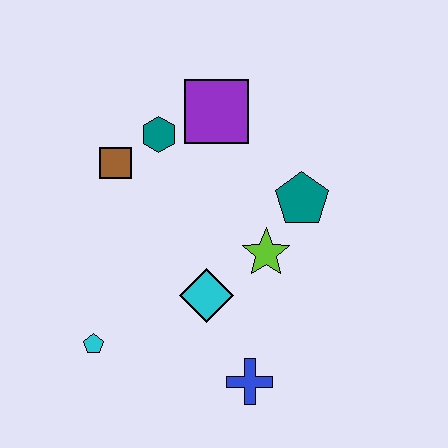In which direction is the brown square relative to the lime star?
The brown square is to the left of the lime star.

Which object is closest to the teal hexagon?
The brown square is closest to the teal hexagon.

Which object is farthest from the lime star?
The cyan pentagon is farthest from the lime star.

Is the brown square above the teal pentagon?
Yes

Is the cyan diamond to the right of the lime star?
No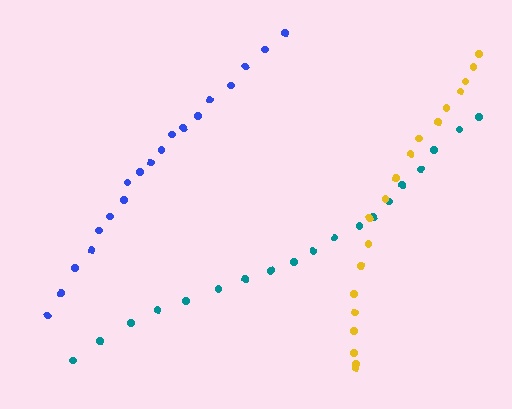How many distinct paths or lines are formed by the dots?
There are 3 distinct paths.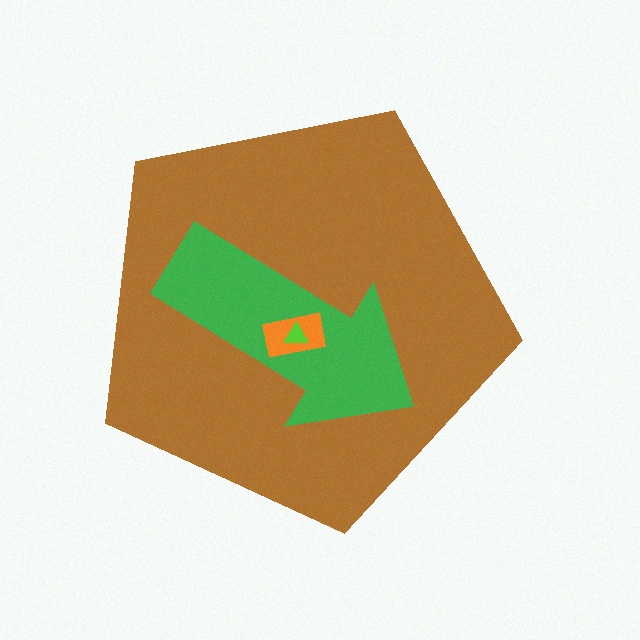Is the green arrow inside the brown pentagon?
Yes.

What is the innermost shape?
The lime triangle.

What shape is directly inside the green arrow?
The orange rectangle.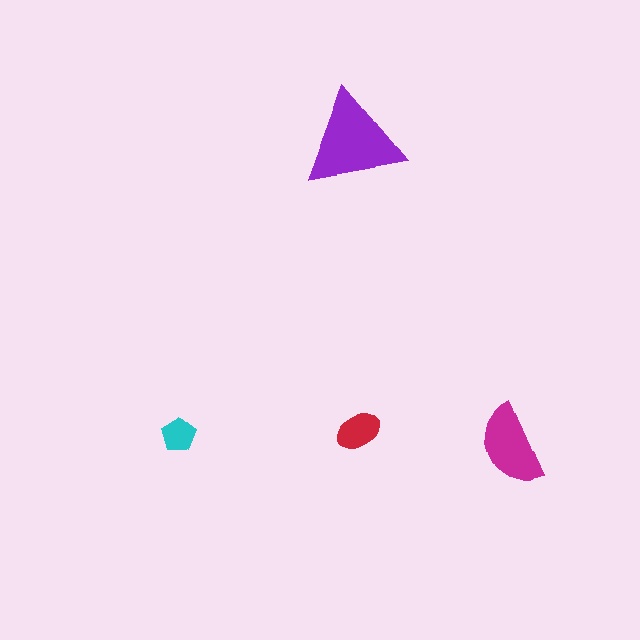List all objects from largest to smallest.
The purple triangle, the magenta semicircle, the red ellipse, the cyan pentagon.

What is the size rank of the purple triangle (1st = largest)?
1st.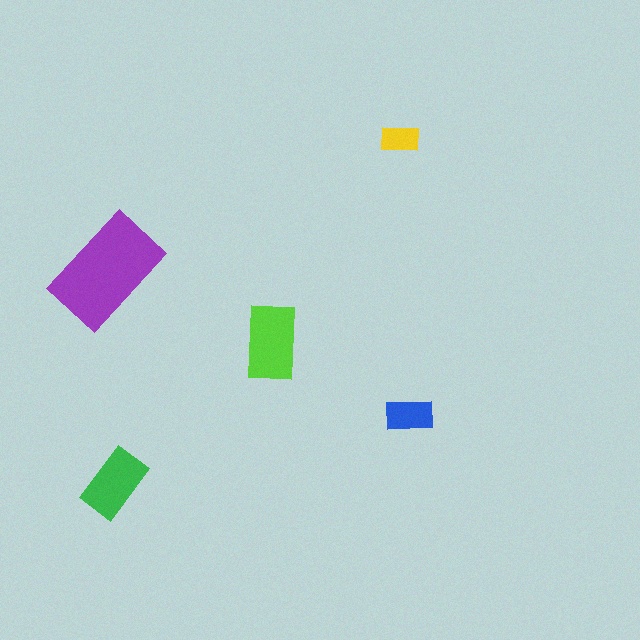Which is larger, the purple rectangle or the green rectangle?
The purple one.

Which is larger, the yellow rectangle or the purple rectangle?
The purple one.